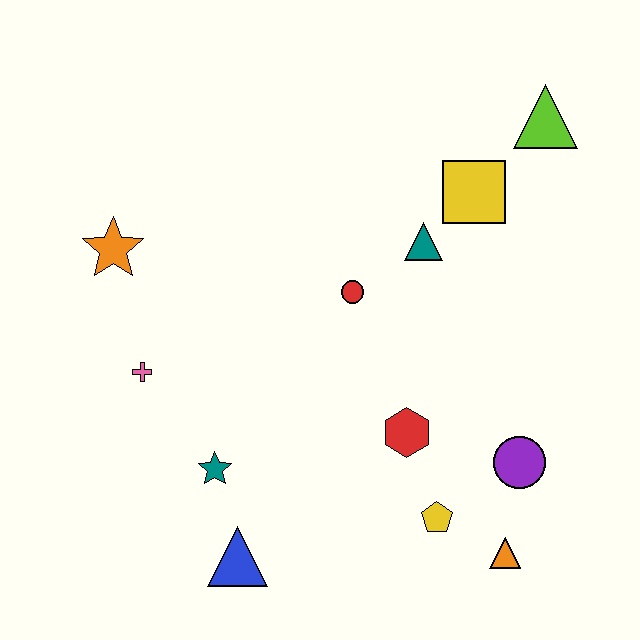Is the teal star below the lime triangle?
Yes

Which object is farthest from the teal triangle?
The blue triangle is farthest from the teal triangle.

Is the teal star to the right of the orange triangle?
No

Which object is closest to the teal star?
The blue triangle is closest to the teal star.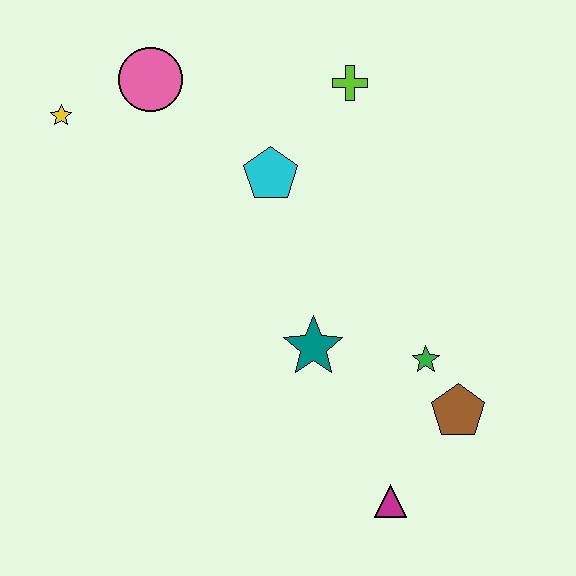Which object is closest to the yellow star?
The pink circle is closest to the yellow star.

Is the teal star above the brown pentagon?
Yes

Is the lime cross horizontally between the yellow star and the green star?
Yes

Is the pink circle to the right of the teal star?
No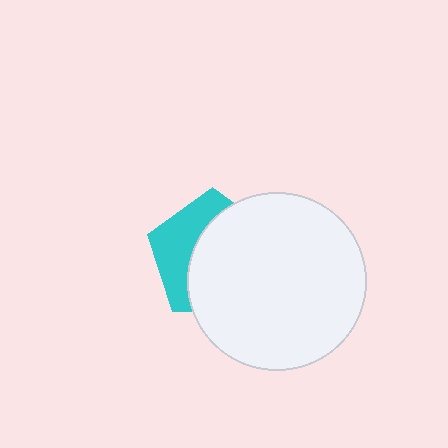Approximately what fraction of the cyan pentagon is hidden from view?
Roughly 63% of the cyan pentagon is hidden behind the white circle.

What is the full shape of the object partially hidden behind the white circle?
The partially hidden object is a cyan pentagon.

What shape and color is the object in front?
The object in front is a white circle.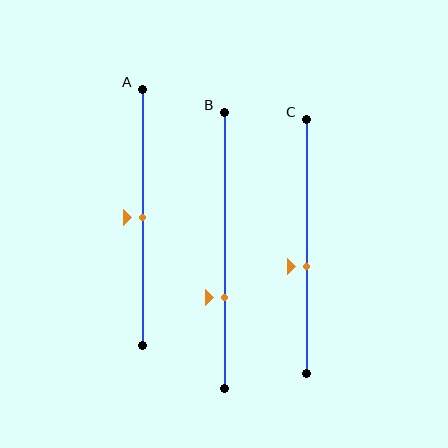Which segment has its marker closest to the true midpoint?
Segment A has its marker closest to the true midpoint.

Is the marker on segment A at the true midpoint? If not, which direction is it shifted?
Yes, the marker on segment A is at the true midpoint.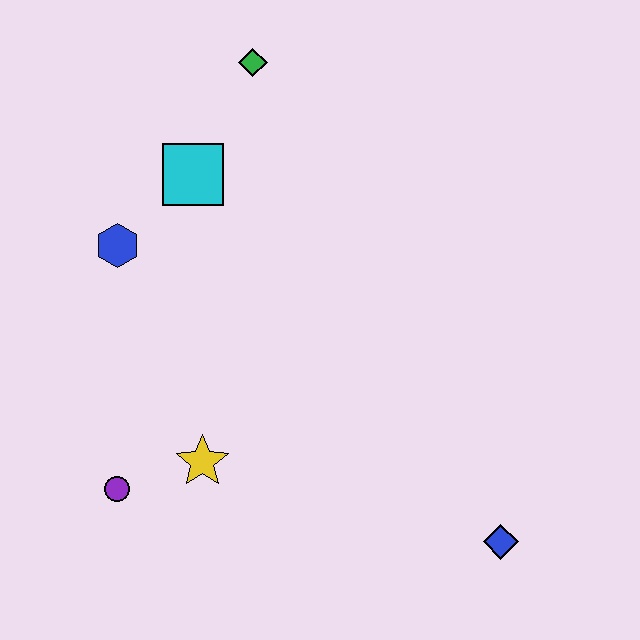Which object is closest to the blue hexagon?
The cyan square is closest to the blue hexagon.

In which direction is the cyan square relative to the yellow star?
The cyan square is above the yellow star.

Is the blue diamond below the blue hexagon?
Yes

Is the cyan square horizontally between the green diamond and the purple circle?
Yes